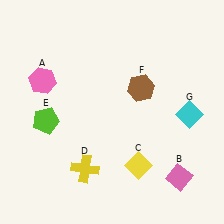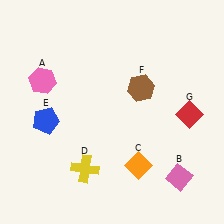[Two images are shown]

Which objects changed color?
C changed from yellow to orange. E changed from lime to blue. G changed from cyan to red.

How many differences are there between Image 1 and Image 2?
There are 3 differences between the two images.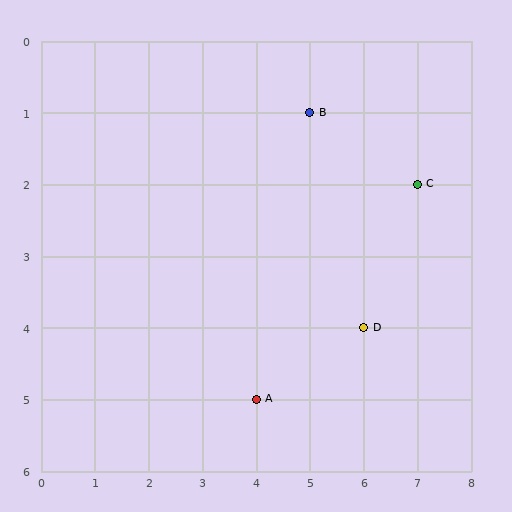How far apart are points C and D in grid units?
Points C and D are 1 column and 2 rows apart (about 2.2 grid units diagonally).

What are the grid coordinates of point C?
Point C is at grid coordinates (7, 2).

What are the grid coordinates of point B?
Point B is at grid coordinates (5, 1).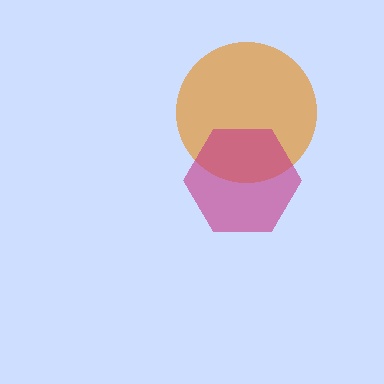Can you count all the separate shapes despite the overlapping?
Yes, there are 2 separate shapes.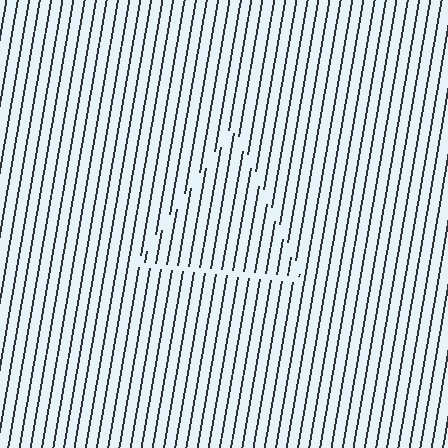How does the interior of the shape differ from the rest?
The interior of the shape contains the same grating, shifted by half a period — the contour is defined by the phase discontinuity where line-ends from the inner and outer gratings abut.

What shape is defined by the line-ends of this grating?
An illusory triangle. The interior of the shape contains the same grating, shifted by half a period — the contour is defined by the phase discontinuity where line-ends from the inner and outer gratings abut.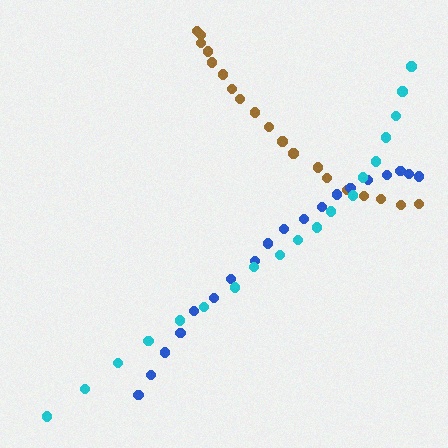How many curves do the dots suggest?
There are 3 distinct paths.